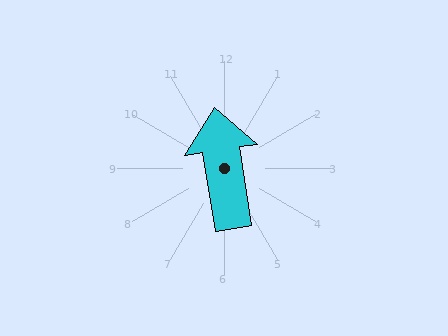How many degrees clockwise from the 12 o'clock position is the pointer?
Approximately 351 degrees.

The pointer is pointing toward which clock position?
Roughly 12 o'clock.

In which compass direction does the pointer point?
North.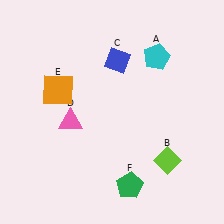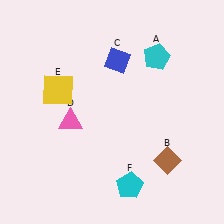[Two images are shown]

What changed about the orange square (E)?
In Image 1, E is orange. In Image 2, it changed to yellow.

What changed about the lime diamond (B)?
In Image 1, B is lime. In Image 2, it changed to brown.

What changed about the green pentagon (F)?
In Image 1, F is green. In Image 2, it changed to cyan.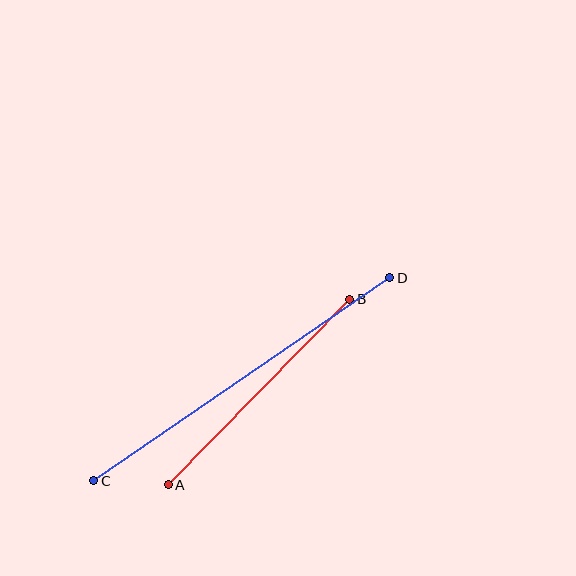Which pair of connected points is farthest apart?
Points C and D are farthest apart.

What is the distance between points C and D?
The distance is approximately 359 pixels.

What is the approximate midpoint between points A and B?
The midpoint is at approximately (259, 392) pixels.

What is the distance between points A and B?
The distance is approximately 259 pixels.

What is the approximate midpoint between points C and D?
The midpoint is at approximately (242, 379) pixels.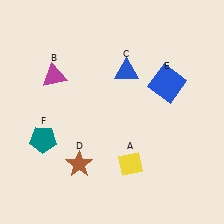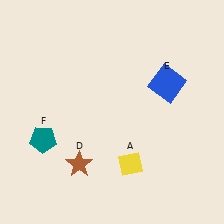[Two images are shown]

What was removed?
The blue triangle (C), the magenta triangle (B) were removed in Image 2.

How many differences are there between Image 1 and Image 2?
There are 2 differences between the two images.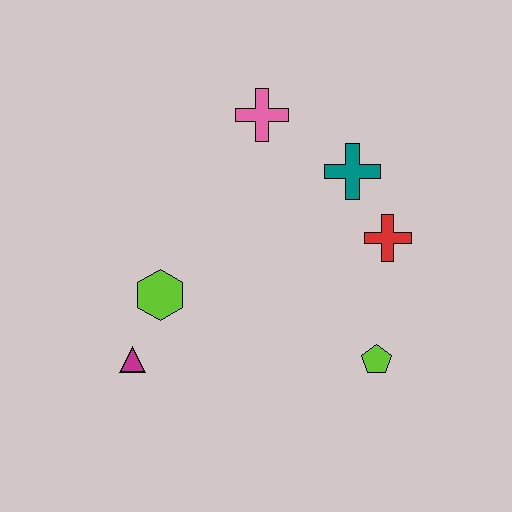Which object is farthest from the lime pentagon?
The pink cross is farthest from the lime pentagon.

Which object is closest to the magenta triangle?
The lime hexagon is closest to the magenta triangle.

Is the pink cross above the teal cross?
Yes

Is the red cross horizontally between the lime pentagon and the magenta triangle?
No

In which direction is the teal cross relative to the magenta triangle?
The teal cross is to the right of the magenta triangle.